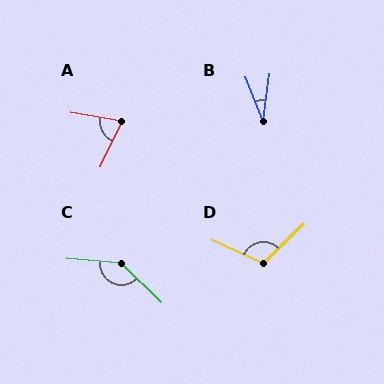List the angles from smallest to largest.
B (30°), A (74°), D (112°), C (140°).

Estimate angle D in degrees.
Approximately 112 degrees.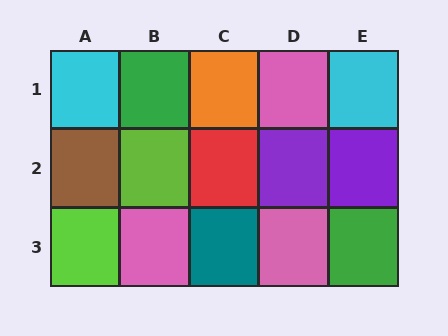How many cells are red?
1 cell is red.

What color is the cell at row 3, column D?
Pink.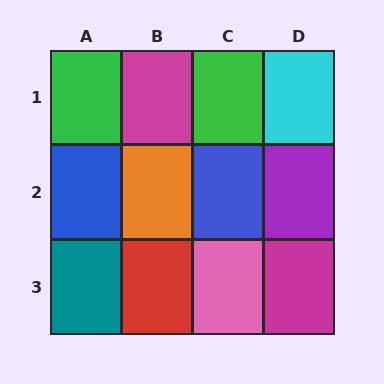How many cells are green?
2 cells are green.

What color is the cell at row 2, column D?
Purple.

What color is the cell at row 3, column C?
Pink.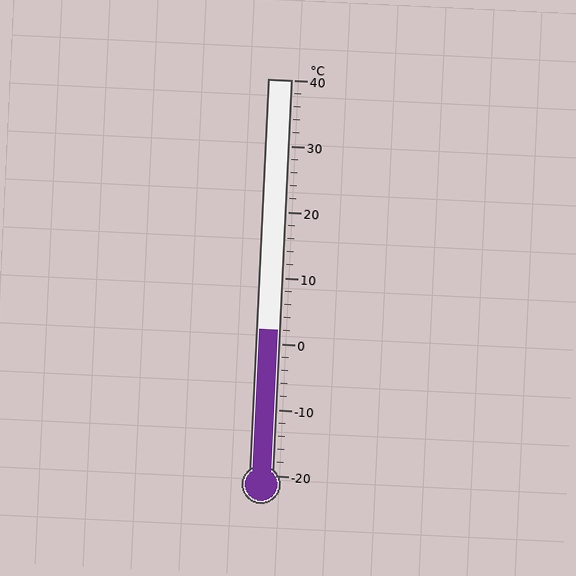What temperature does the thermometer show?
The thermometer shows approximately 2°C.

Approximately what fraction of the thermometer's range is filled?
The thermometer is filled to approximately 35% of its range.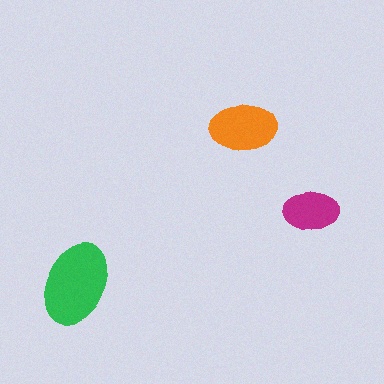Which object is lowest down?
The green ellipse is bottommost.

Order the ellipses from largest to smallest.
the green one, the orange one, the magenta one.